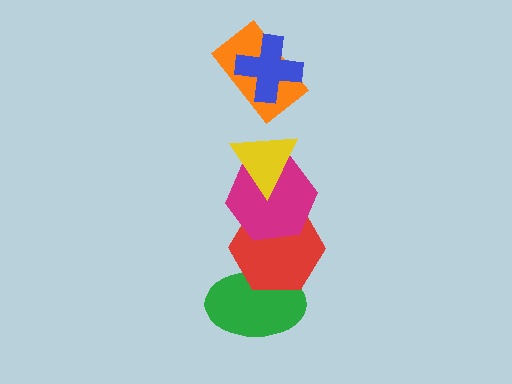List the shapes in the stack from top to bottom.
From top to bottom: the blue cross, the orange rectangle, the yellow triangle, the magenta hexagon, the red hexagon, the green ellipse.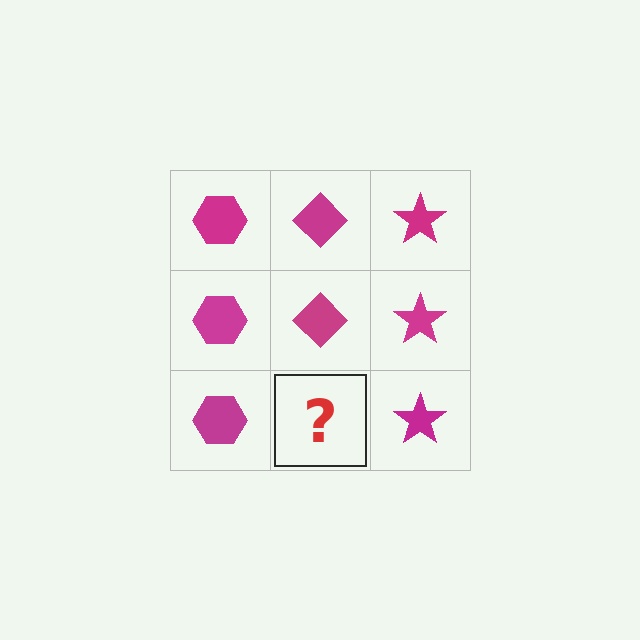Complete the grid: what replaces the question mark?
The question mark should be replaced with a magenta diamond.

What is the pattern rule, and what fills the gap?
The rule is that each column has a consistent shape. The gap should be filled with a magenta diamond.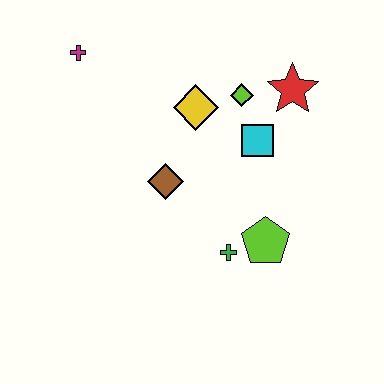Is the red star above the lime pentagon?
Yes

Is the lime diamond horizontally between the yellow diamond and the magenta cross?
No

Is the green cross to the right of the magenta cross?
Yes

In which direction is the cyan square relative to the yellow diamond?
The cyan square is to the right of the yellow diamond.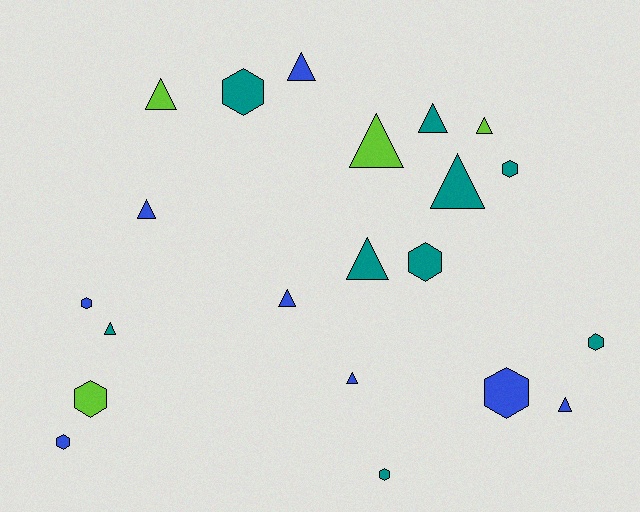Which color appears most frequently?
Teal, with 9 objects.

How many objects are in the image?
There are 21 objects.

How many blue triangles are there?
There are 5 blue triangles.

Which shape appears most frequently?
Triangle, with 12 objects.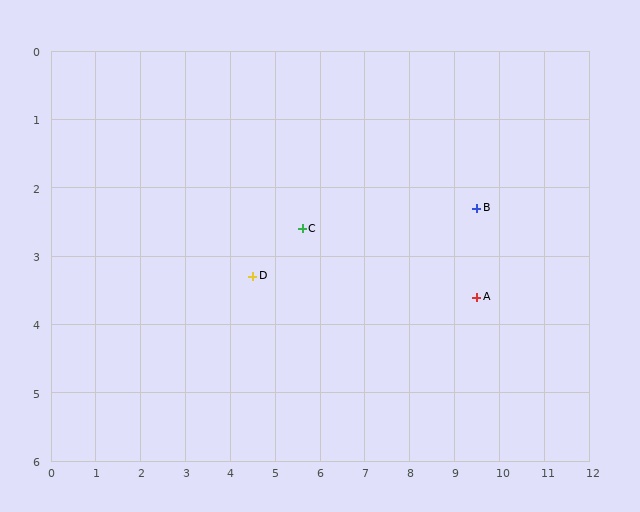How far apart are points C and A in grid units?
Points C and A are about 4.0 grid units apart.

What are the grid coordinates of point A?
Point A is at approximately (9.5, 3.6).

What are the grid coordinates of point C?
Point C is at approximately (5.6, 2.6).